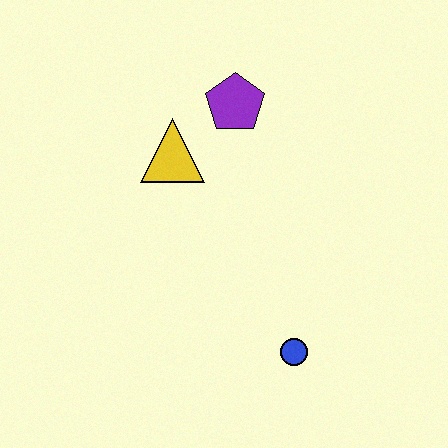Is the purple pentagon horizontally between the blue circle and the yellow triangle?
Yes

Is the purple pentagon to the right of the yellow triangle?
Yes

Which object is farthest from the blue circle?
The purple pentagon is farthest from the blue circle.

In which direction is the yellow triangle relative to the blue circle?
The yellow triangle is above the blue circle.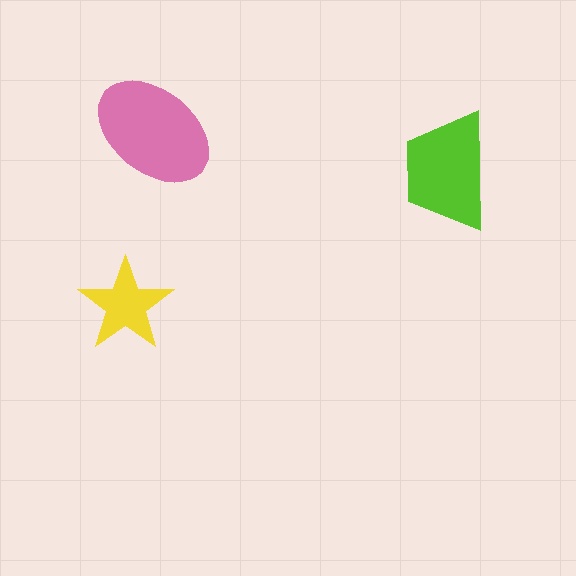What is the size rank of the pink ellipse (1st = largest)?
1st.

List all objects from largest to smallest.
The pink ellipse, the lime trapezoid, the yellow star.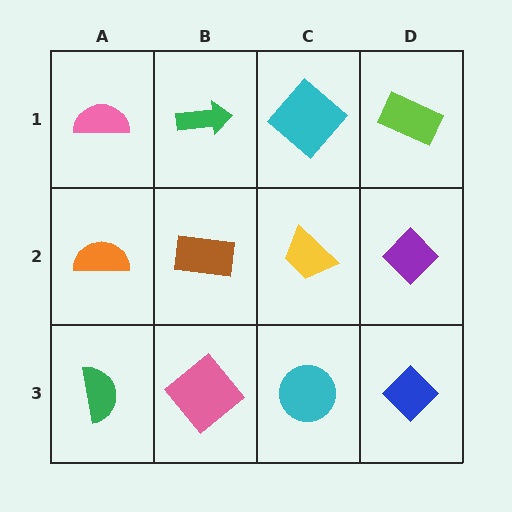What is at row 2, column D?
A purple diamond.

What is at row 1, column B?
A green arrow.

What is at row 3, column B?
A pink diamond.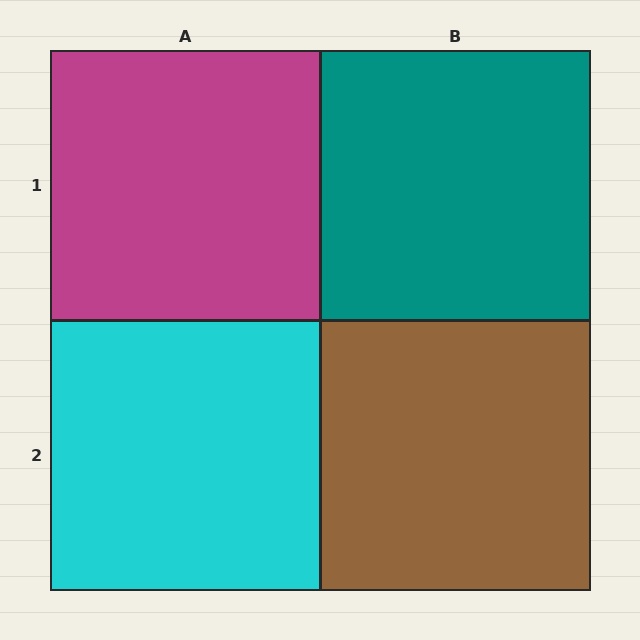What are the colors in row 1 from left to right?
Magenta, teal.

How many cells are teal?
1 cell is teal.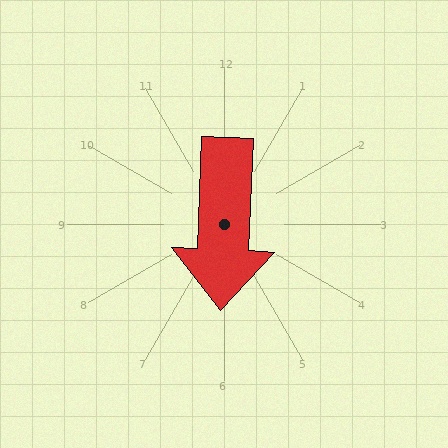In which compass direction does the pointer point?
South.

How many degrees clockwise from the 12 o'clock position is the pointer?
Approximately 182 degrees.